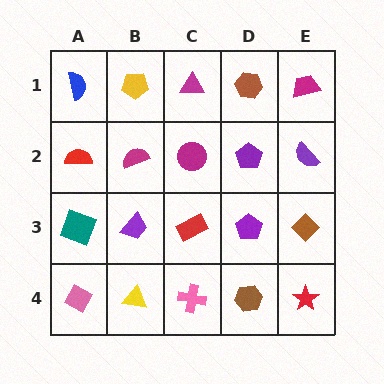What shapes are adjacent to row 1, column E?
A purple semicircle (row 2, column E), a brown hexagon (row 1, column D).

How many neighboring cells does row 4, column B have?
3.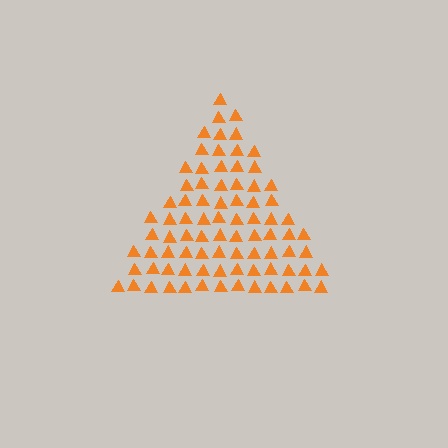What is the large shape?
The large shape is a triangle.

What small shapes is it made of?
It is made of small triangles.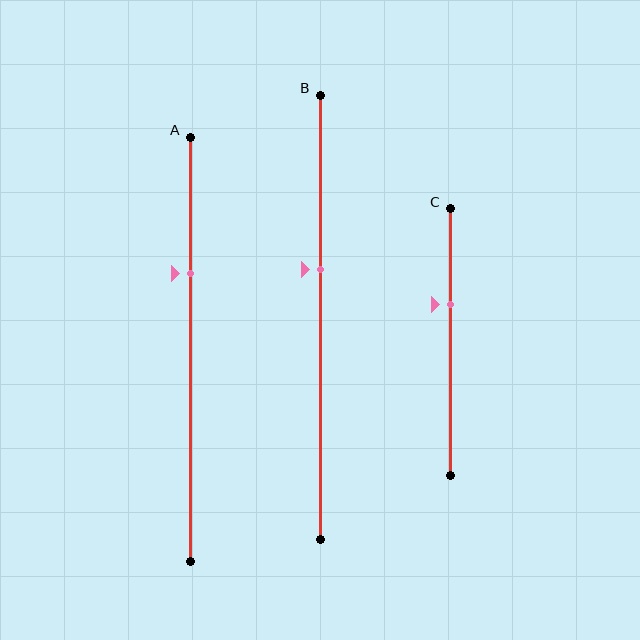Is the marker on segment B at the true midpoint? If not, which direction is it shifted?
No, the marker on segment B is shifted upward by about 11% of the segment length.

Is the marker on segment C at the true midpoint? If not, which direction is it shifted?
No, the marker on segment C is shifted upward by about 14% of the segment length.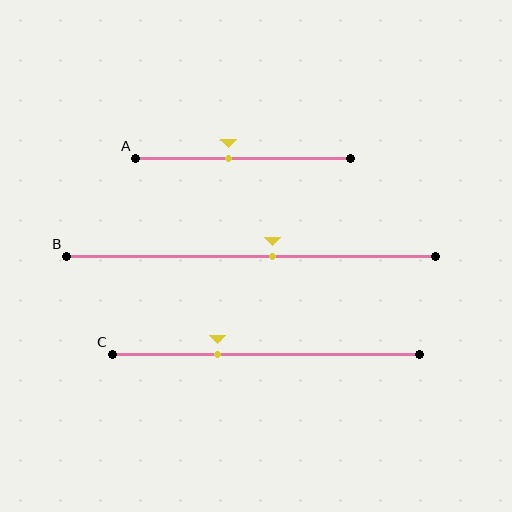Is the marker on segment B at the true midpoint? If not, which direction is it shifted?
No, the marker on segment B is shifted to the right by about 6% of the segment length.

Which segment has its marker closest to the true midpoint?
Segment B has its marker closest to the true midpoint.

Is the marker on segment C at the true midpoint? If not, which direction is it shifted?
No, the marker on segment C is shifted to the left by about 16% of the segment length.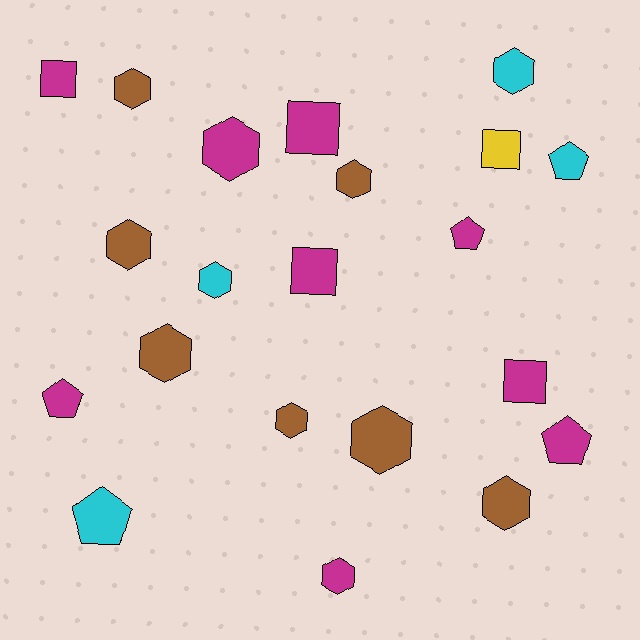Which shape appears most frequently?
Hexagon, with 11 objects.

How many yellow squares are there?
There is 1 yellow square.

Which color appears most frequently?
Magenta, with 9 objects.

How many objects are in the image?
There are 21 objects.